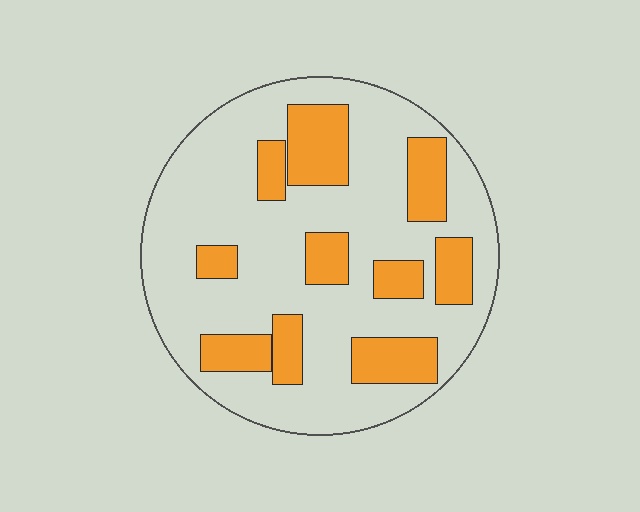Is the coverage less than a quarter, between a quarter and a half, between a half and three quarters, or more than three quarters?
Between a quarter and a half.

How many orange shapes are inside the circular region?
10.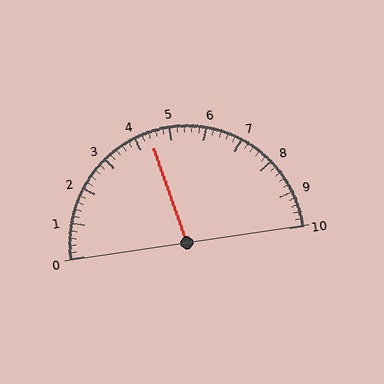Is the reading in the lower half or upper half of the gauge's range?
The reading is in the lower half of the range (0 to 10).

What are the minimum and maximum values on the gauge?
The gauge ranges from 0 to 10.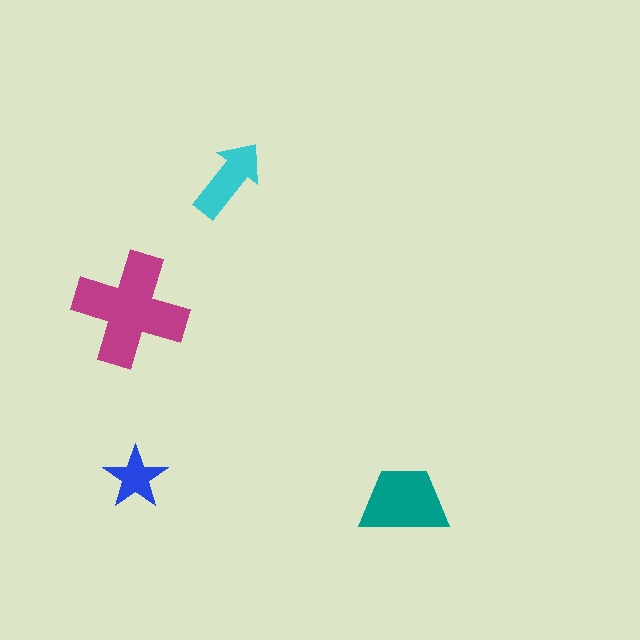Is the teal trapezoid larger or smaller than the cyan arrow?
Larger.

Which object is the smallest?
The blue star.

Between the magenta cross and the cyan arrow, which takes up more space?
The magenta cross.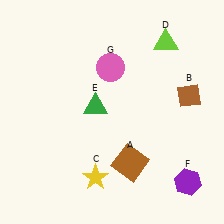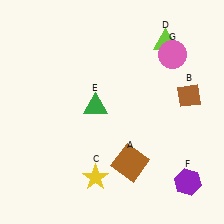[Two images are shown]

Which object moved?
The pink circle (G) moved right.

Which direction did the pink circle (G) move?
The pink circle (G) moved right.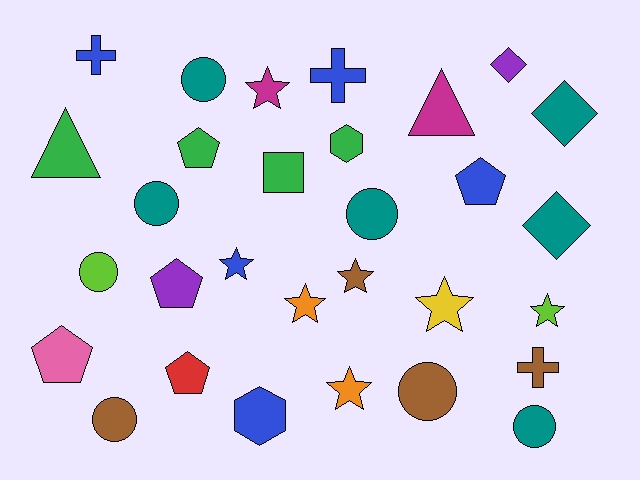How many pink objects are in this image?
There is 1 pink object.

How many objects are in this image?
There are 30 objects.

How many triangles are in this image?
There are 2 triangles.